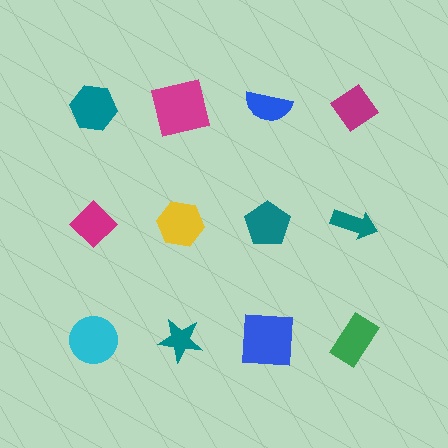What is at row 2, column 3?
A teal pentagon.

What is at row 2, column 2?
A yellow hexagon.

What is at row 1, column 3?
A blue semicircle.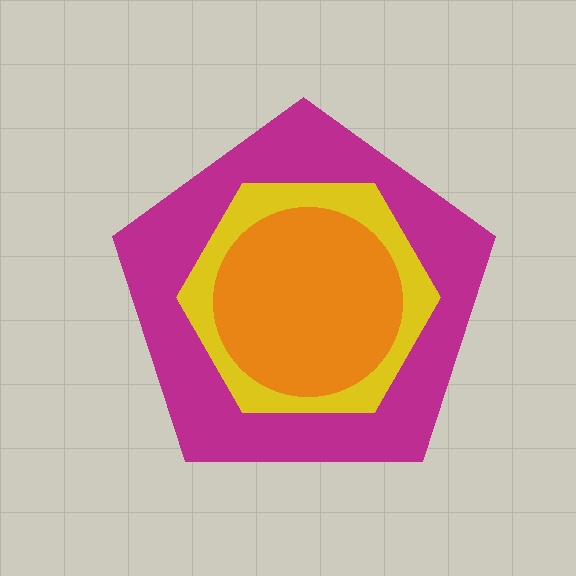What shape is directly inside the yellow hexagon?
The orange circle.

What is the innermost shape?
The orange circle.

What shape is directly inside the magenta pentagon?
The yellow hexagon.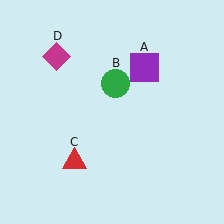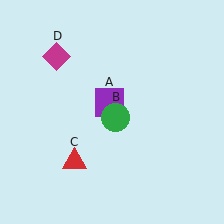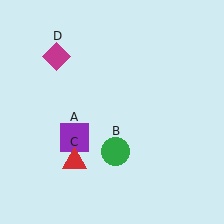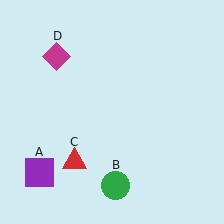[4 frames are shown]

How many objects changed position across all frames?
2 objects changed position: purple square (object A), green circle (object B).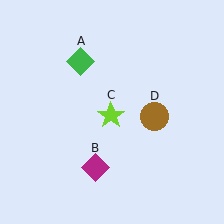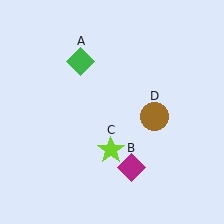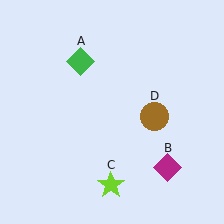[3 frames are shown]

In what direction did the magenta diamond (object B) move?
The magenta diamond (object B) moved right.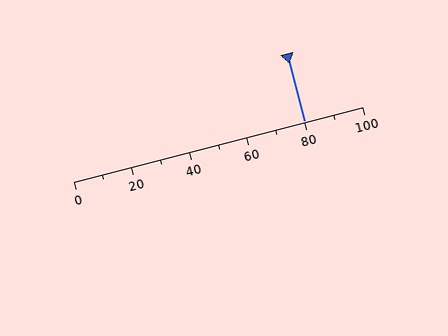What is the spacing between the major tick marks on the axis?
The major ticks are spaced 20 apart.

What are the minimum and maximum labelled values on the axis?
The axis runs from 0 to 100.